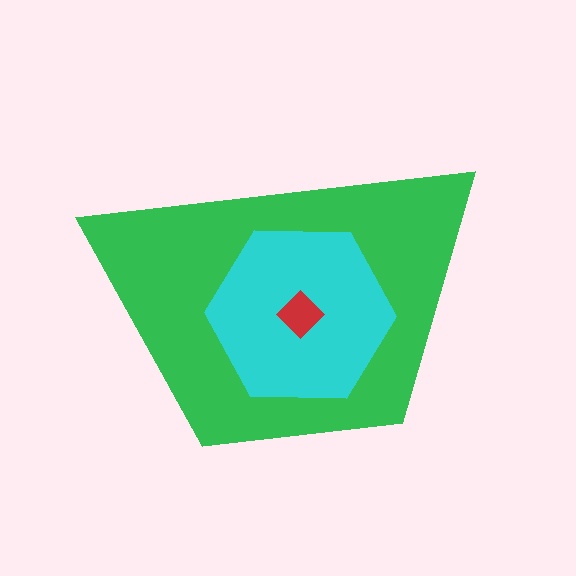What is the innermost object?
The red diamond.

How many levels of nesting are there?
3.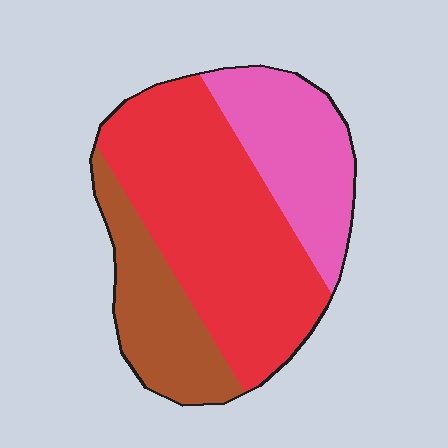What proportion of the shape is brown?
Brown takes up about one fifth (1/5) of the shape.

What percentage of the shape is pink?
Pink takes up about one quarter (1/4) of the shape.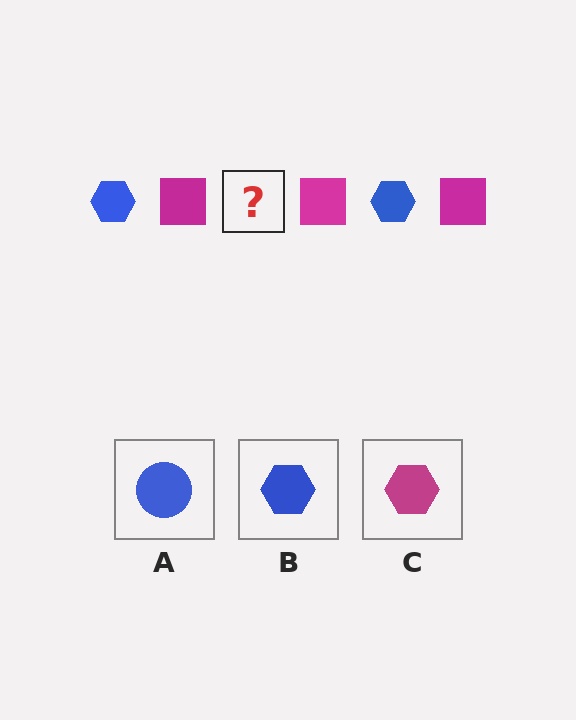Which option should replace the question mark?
Option B.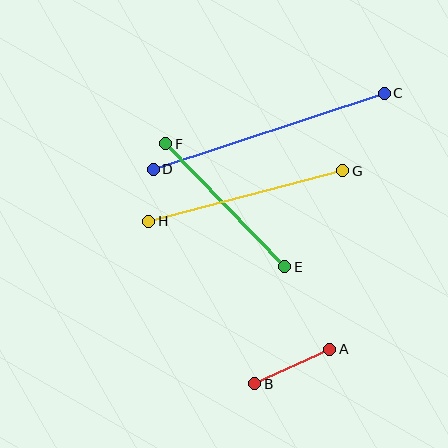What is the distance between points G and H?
The distance is approximately 200 pixels.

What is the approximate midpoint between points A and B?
The midpoint is at approximately (292, 366) pixels.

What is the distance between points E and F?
The distance is approximately 171 pixels.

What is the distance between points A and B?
The distance is approximately 82 pixels.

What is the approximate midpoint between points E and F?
The midpoint is at approximately (225, 205) pixels.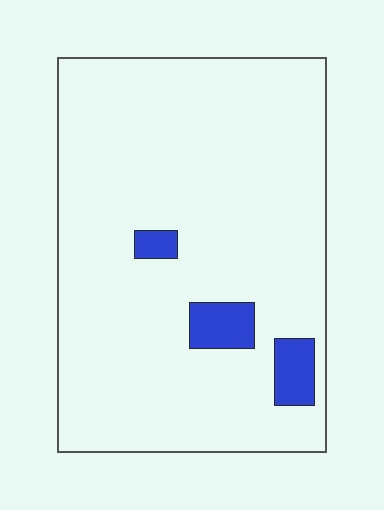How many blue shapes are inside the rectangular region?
3.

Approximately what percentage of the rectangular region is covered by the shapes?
Approximately 5%.